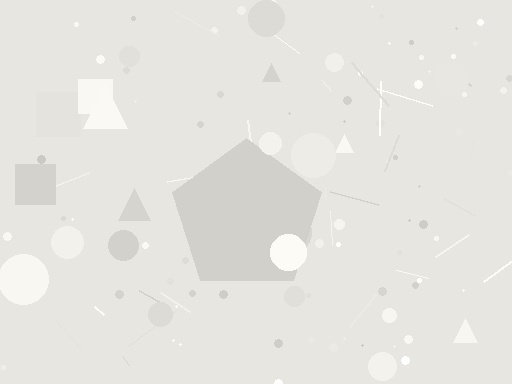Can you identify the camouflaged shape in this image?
The camouflaged shape is a pentagon.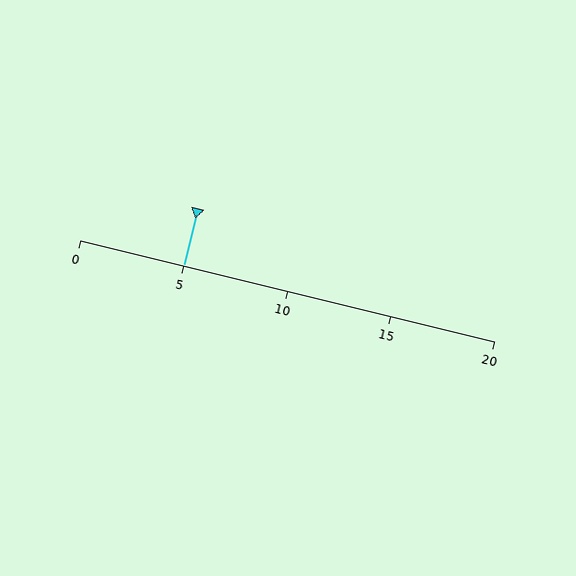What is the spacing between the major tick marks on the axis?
The major ticks are spaced 5 apart.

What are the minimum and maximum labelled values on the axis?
The axis runs from 0 to 20.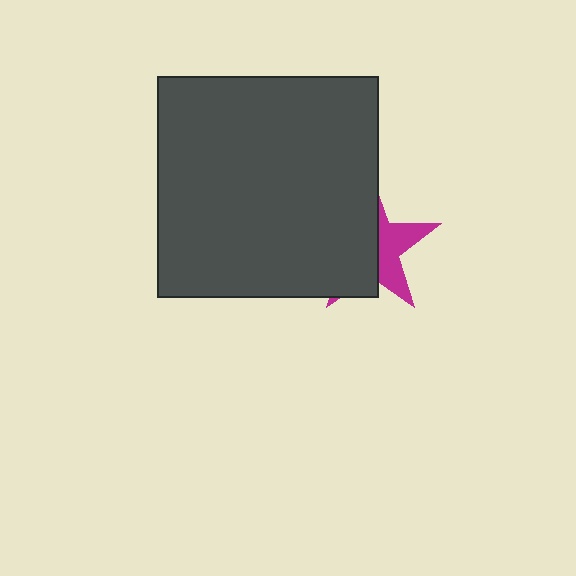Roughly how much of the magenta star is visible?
A small part of it is visible (roughly 38%).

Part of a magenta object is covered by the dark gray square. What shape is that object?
It is a star.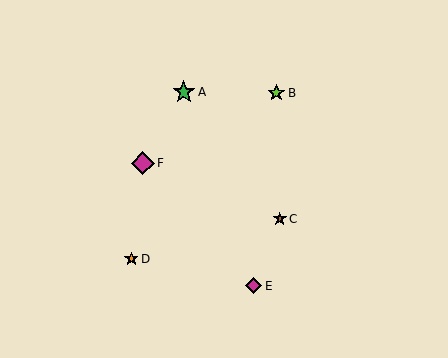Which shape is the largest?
The magenta diamond (labeled F) is the largest.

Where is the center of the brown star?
The center of the brown star is at (280, 219).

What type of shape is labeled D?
Shape D is an orange star.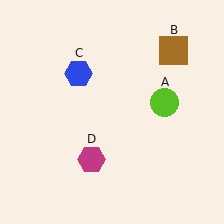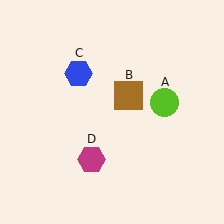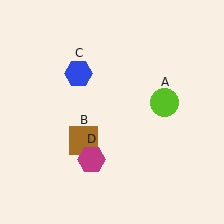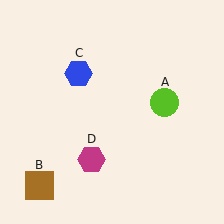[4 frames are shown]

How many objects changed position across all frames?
1 object changed position: brown square (object B).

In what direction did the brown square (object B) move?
The brown square (object B) moved down and to the left.